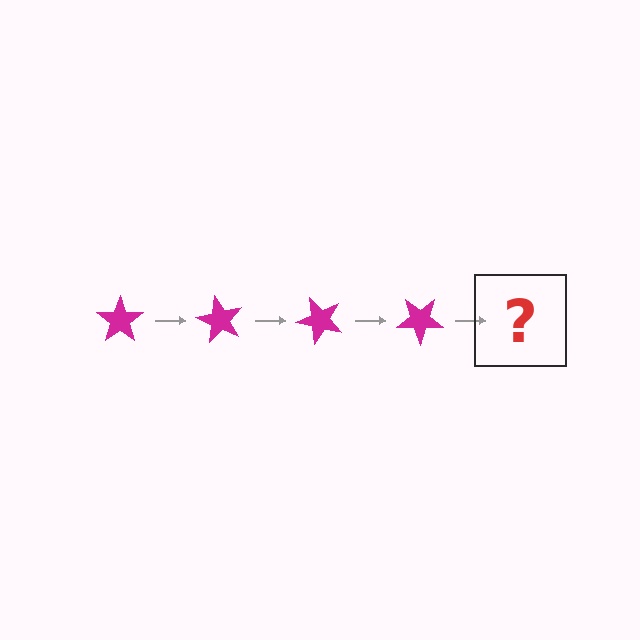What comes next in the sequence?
The next element should be a magenta star rotated 240 degrees.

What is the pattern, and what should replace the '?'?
The pattern is that the star rotates 60 degrees each step. The '?' should be a magenta star rotated 240 degrees.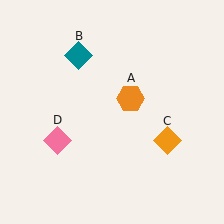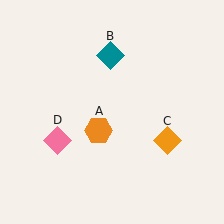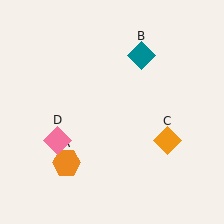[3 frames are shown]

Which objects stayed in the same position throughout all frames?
Orange diamond (object C) and pink diamond (object D) remained stationary.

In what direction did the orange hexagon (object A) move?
The orange hexagon (object A) moved down and to the left.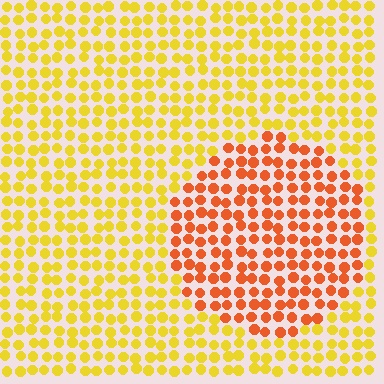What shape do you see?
I see a circle.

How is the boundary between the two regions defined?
The boundary is defined purely by a slight shift in hue (about 38 degrees). Spacing, size, and orientation are identical on both sides.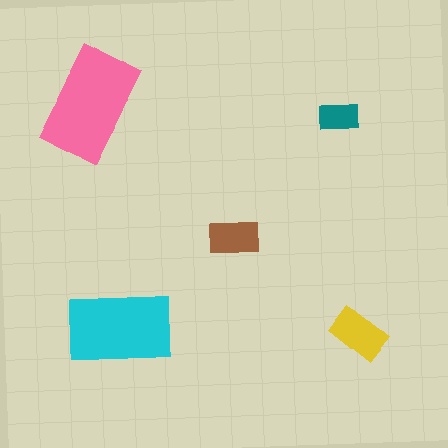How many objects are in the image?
There are 5 objects in the image.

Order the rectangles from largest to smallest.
the pink one, the cyan one, the yellow one, the brown one, the teal one.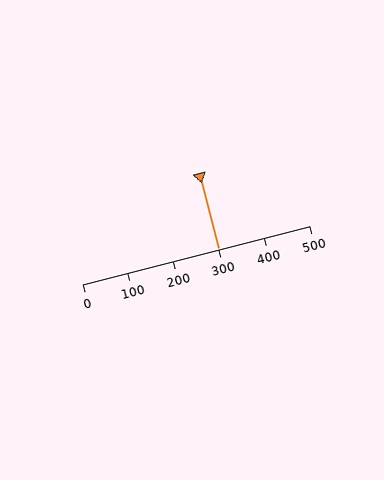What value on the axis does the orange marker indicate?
The marker indicates approximately 300.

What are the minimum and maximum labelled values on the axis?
The axis runs from 0 to 500.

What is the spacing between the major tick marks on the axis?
The major ticks are spaced 100 apart.